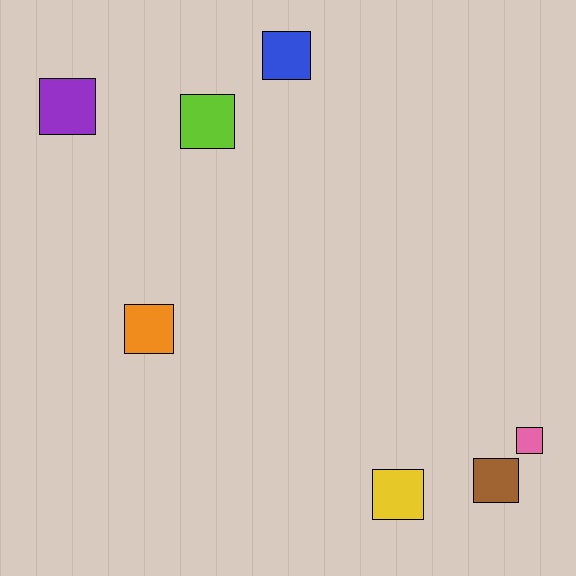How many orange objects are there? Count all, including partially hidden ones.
There is 1 orange object.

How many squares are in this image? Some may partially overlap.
There are 7 squares.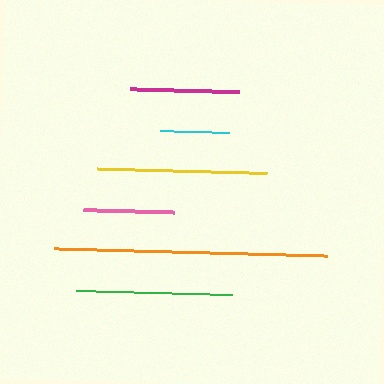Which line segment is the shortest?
The cyan line is the shortest at approximately 69 pixels.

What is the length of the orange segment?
The orange segment is approximately 273 pixels long.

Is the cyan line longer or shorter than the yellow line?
The yellow line is longer than the cyan line.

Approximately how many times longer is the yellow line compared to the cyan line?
The yellow line is approximately 2.5 times the length of the cyan line.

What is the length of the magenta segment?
The magenta segment is approximately 108 pixels long.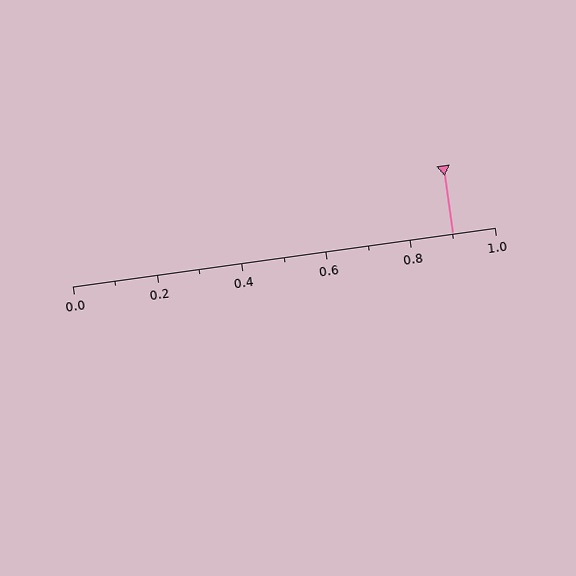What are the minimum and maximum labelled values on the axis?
The axis runs from 0.0 to 1.0.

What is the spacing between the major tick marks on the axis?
The major ticks are spaced 0.2 apart.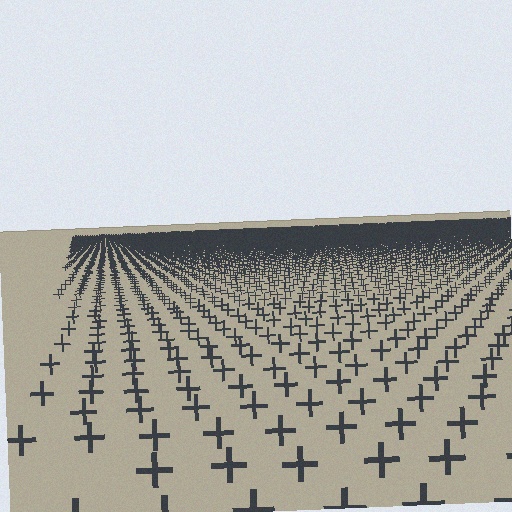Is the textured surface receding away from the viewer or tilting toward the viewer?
The surface is receding away from the viewer. Texture elements get smaller and denser toward the top.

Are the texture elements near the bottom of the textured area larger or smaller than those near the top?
Larger. Near the bottom, elements are closer to the viewer and appear at a bigger on-screen size.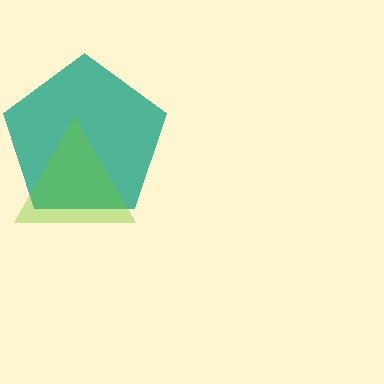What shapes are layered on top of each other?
The layered shapes are: a teal pentagon, a lime triangle.